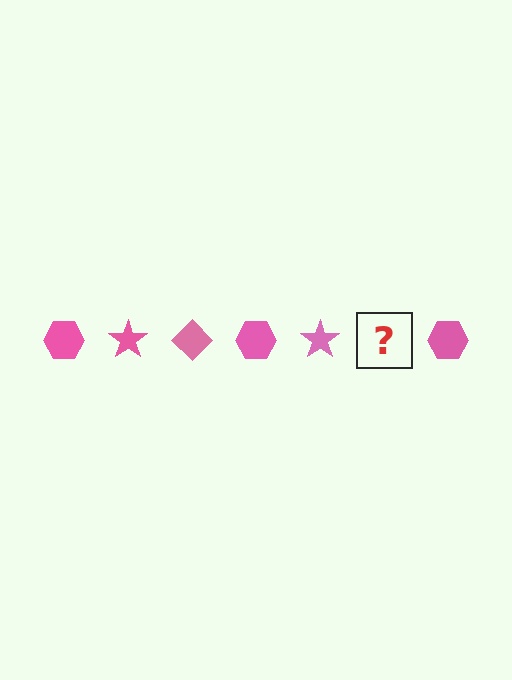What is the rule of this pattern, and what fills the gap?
The rule is that the pattern cycles through hexagon, star, diamond shapes in pink. The gap should be filled with a pink diamond.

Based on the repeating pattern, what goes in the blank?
The blank should be a pink diamond.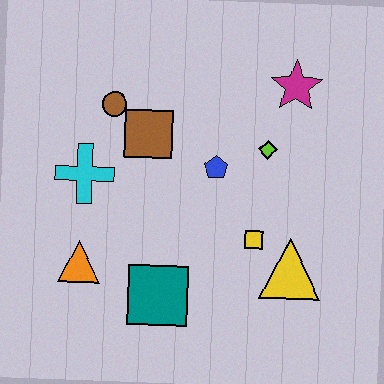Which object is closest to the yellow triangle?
The yellow square is closest to the yellow triangle.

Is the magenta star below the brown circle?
No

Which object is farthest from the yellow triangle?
The brown circle is farthest from the yellow triangle.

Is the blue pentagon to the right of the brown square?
Yes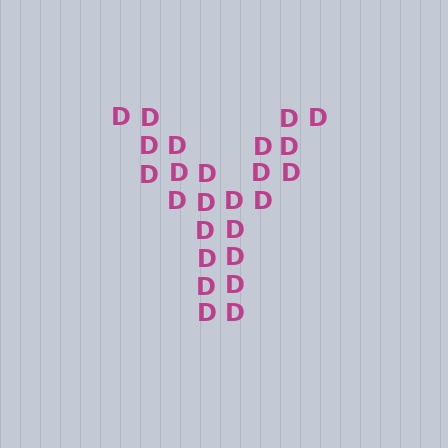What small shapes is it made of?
It is made of small letter D's.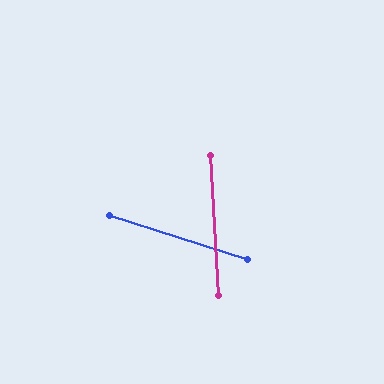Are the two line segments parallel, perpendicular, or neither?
Neither parallel nor perpendicular — they differ by about 69°.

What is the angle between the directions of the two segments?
Approximately 69 degrees.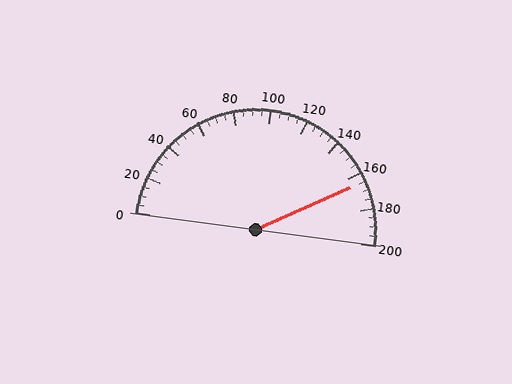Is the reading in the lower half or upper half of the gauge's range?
The reading is in the upper half of the range (0 to 200).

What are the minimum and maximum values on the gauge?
The gauge ranges from 0 to 200.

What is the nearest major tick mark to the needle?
The nearest major tick mark is 160.